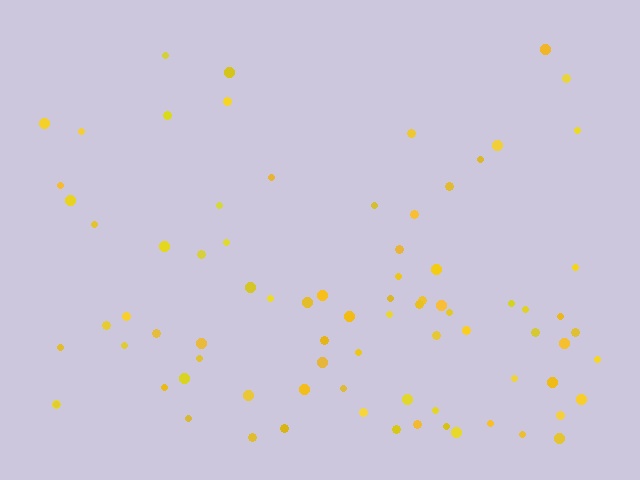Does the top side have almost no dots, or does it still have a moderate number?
Still a moderate number, just noticeably fewer than the bottom.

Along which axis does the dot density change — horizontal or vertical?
Vertical.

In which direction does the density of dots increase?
From top to bottom, with the bottom side densest.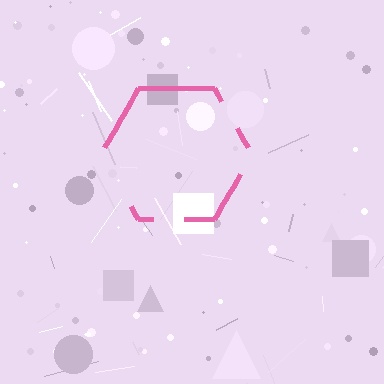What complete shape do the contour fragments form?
The contour fragments form a hexagon.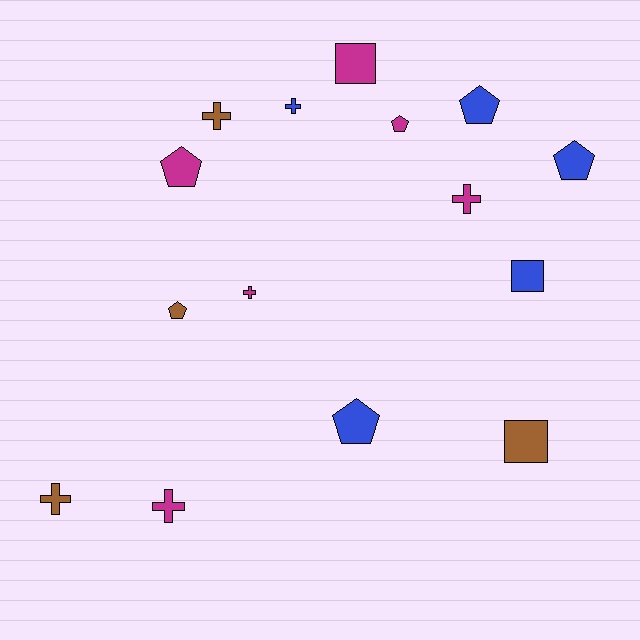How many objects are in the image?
There are 15 objects.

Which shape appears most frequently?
Pentagon, with 6 objects.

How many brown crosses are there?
There are 2 brown crosses.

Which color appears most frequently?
Magenta, with 6 objects.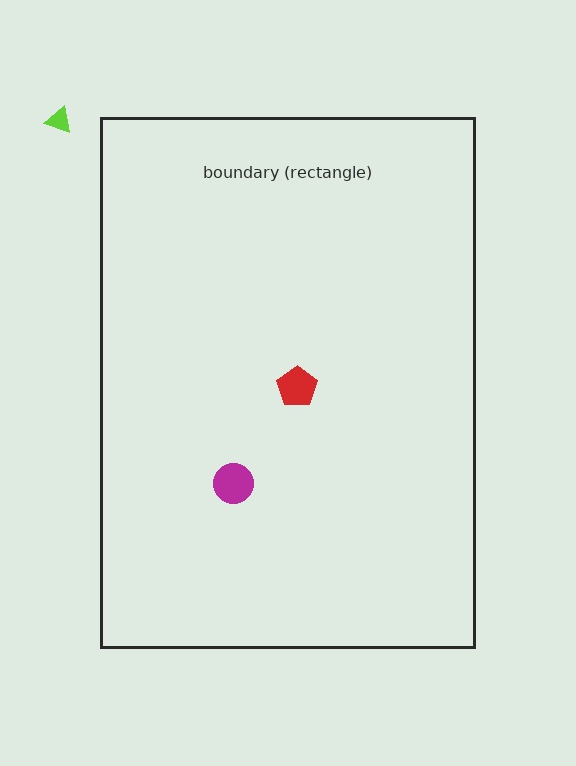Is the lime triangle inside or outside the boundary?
Outside.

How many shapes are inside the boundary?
2 inside, 1 outside.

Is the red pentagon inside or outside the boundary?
Inside.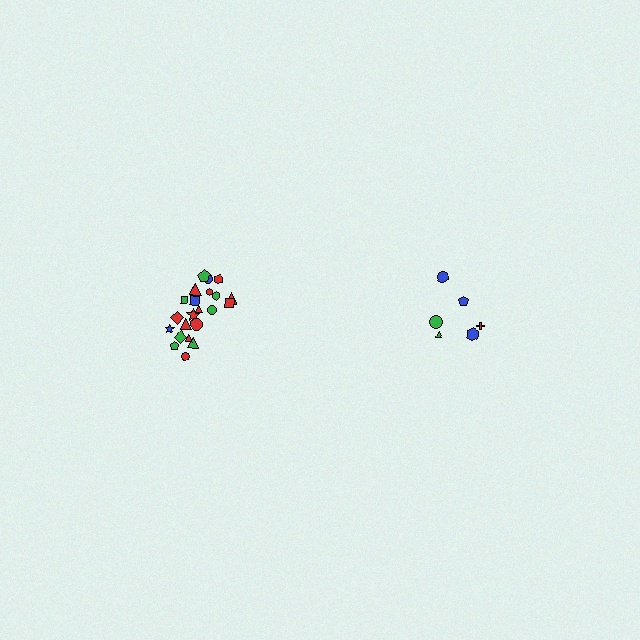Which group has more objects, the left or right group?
The left group.